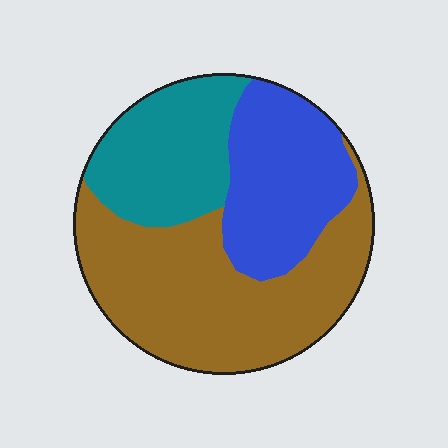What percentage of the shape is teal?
Teal takes up between a sixth and a third of the shape.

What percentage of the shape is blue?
Blue takes up about one quarter (1/4) of the shape.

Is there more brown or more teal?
Brown.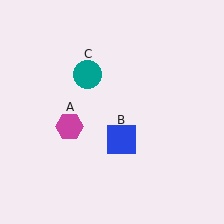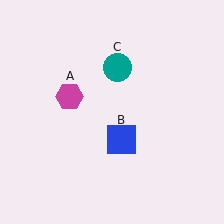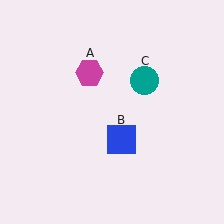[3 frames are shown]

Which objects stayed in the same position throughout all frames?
Blue square (object B) remained stationary.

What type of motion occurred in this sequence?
The magenta hexagon (object A), teal circle (object C) rotated clockwise around the center of the scene.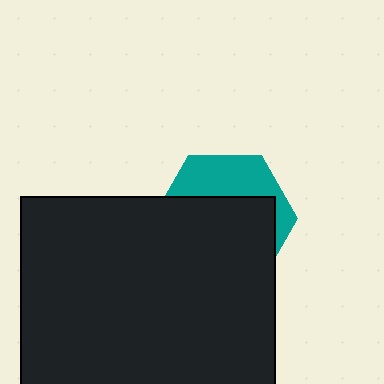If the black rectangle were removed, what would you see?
You would see the complete teal hexagon.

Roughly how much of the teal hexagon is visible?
A small part of it is visible (roughly 34%).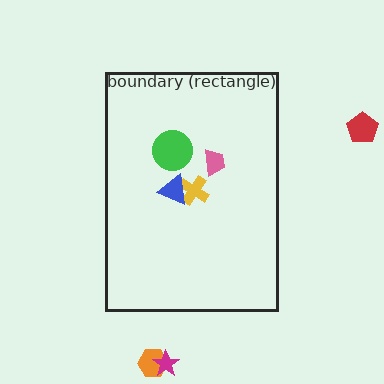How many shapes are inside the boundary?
4 inside, 3 outside.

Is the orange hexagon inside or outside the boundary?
Outside.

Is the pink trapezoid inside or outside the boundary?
Inside.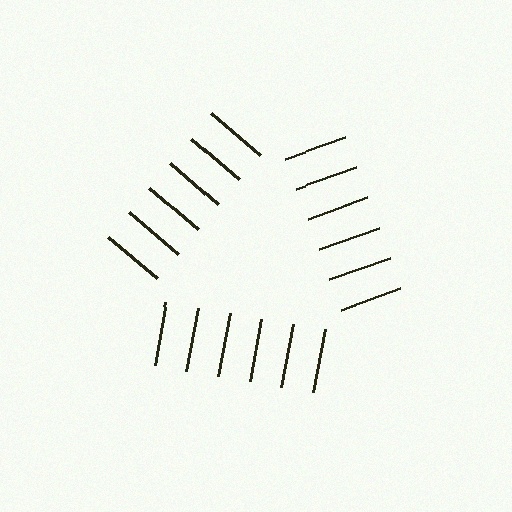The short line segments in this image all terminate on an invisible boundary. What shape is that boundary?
An illusory triangle — the line segments terminate on its edges but no continuous stroke is drawn.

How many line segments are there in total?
18 — 6 along each of the 3 edges.